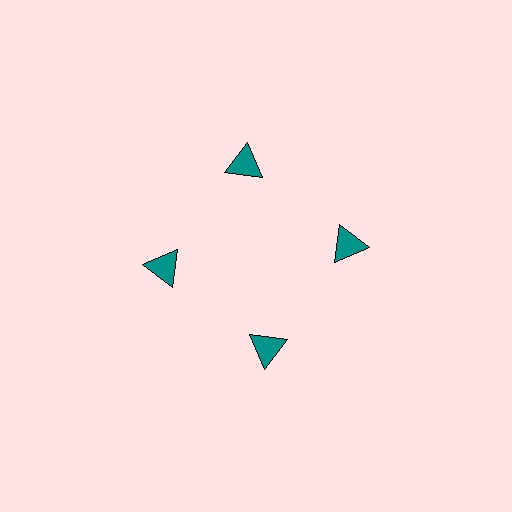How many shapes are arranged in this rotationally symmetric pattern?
There are 4 shapes, arranged in 4 groups of 1.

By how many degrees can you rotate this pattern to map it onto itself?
The pattern maps onto itself every 90 degrees of rotation.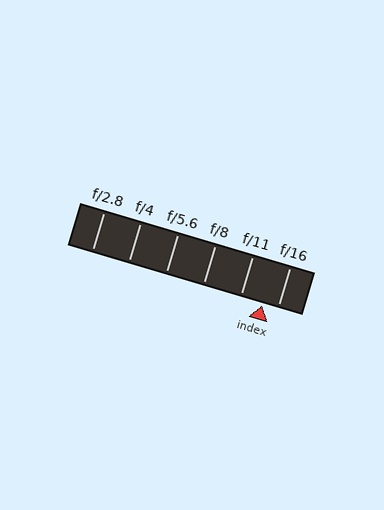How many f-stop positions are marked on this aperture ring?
There are 6 f-stop positions marked.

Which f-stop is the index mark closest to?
The index mark is closest to f/16.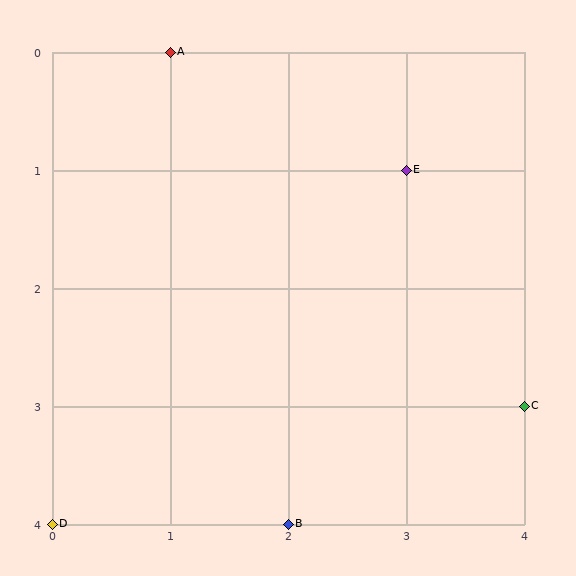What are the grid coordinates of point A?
Point A is at grid coordinates (1, 0).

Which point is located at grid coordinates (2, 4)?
Point B is at (2, 4).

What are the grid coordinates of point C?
Point C is at grid coordinates (4, 3).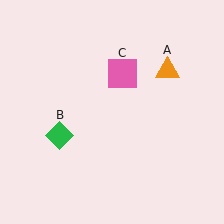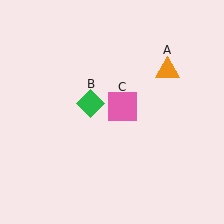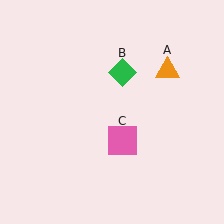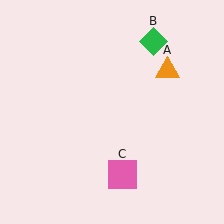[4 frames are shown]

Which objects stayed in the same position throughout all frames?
Orange triangle (object A) remained stationary.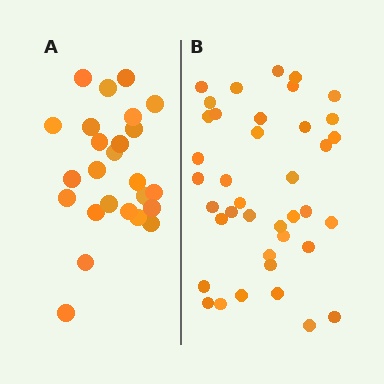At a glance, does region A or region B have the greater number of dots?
Region B (the right region) has more dots.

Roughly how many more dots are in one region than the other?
Region B has approximately 15 more dots than region A.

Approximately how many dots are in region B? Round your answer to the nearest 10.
About 40 dots. (The exact count is 39, which rounds to 40.)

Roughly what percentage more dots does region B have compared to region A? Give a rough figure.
About 55% more.